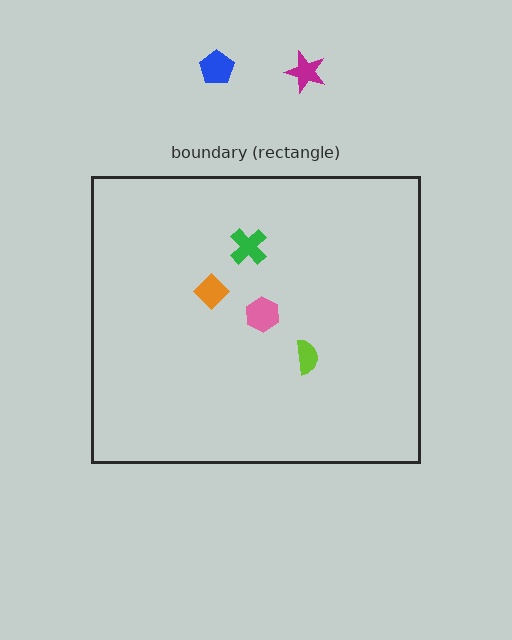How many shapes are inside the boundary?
4 inside, 2 outside.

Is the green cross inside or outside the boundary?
Inside.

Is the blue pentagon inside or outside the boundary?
Outside.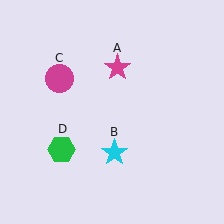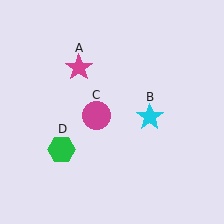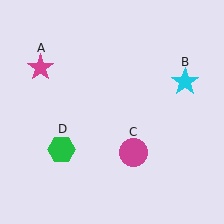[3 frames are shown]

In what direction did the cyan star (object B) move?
The cyan star (object B) moved up and to the right.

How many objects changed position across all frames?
3 objects changed position: magenta star (object A), cyan star (object B), magenta circle (object C).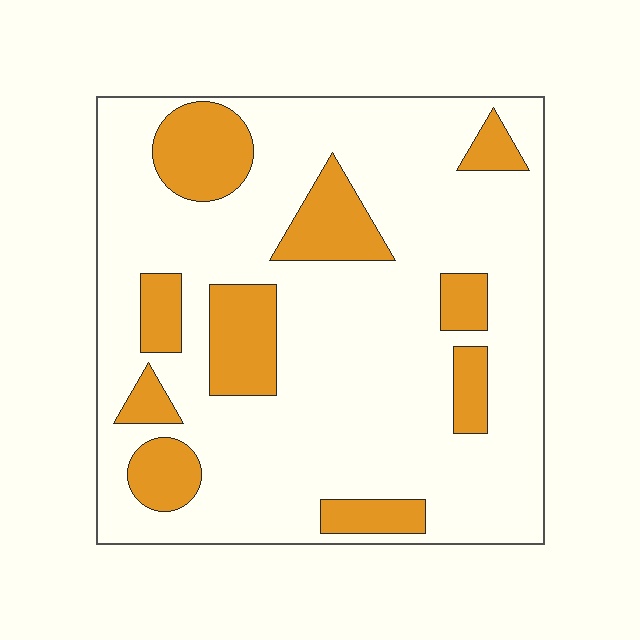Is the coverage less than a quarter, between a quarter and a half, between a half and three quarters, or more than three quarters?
Less than a quarter.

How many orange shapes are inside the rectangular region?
10.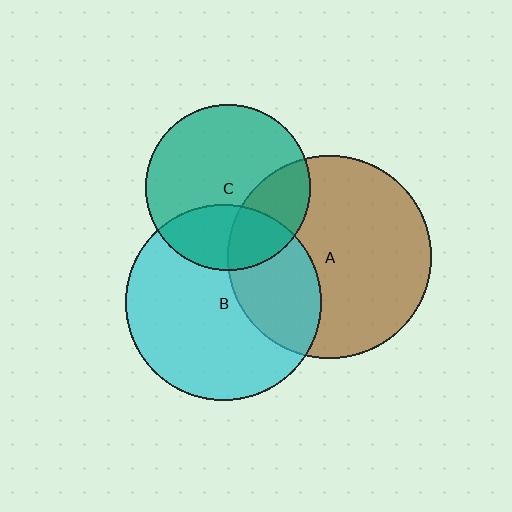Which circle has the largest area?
Circle A (brown).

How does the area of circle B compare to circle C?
Approximately 1.4 times.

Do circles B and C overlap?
Yes.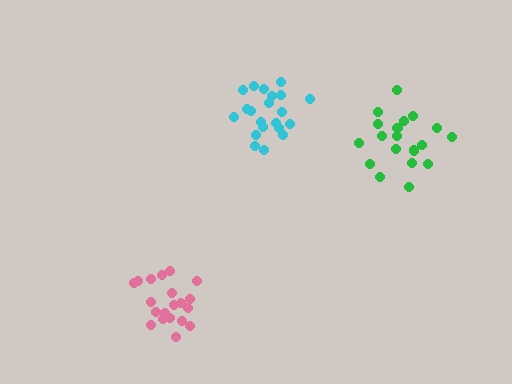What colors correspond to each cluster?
The clusters are colored: cyan, pink, green.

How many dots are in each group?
Group 1: 21 dots, Group 2: 20 dots, Group 3: 21 dots (62 total).